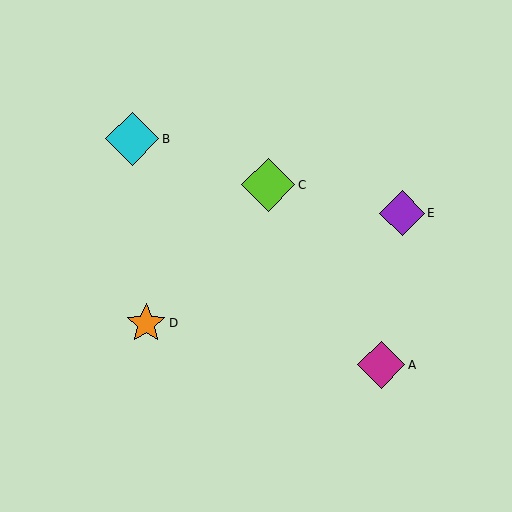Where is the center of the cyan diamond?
The center of the cyan diamond is at (132, 139).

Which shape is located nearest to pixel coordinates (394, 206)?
The purple diamond (labeled E) at (402, 213) is nearest to that location.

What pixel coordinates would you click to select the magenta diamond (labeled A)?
Click at (381, 365) to select the magenta diamond A.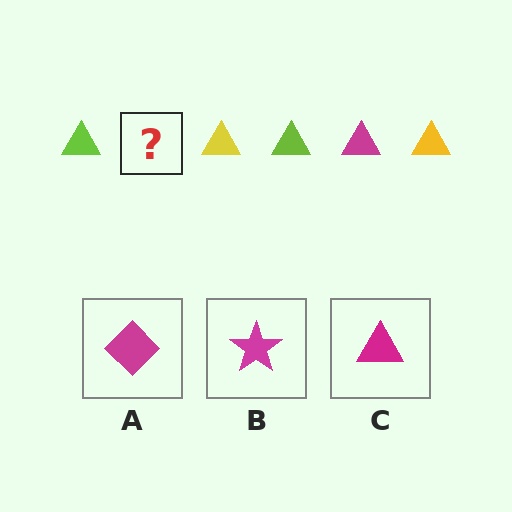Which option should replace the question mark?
Option C.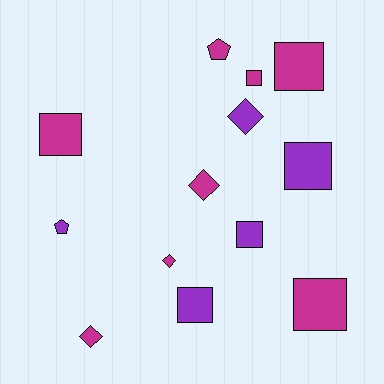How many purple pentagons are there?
There is 1 purple pentagon.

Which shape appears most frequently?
Square, with 7 objects.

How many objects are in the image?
There are 13 objects.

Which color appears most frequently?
Magenta, with 8 objects.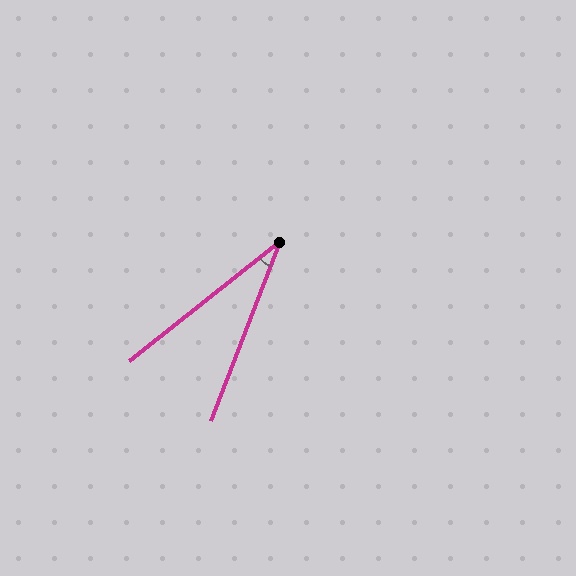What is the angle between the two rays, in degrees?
Approximately 31 degrees.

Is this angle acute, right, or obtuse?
It is acute.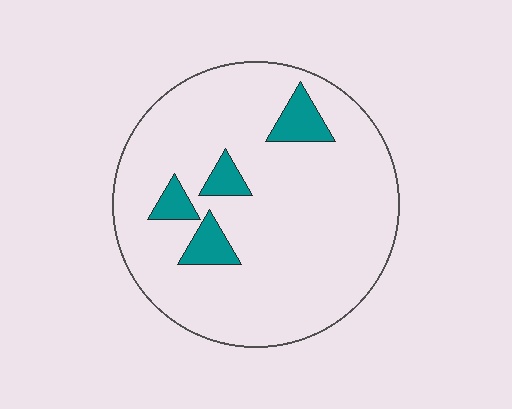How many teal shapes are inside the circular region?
4.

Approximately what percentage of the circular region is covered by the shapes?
Approximately 10%.